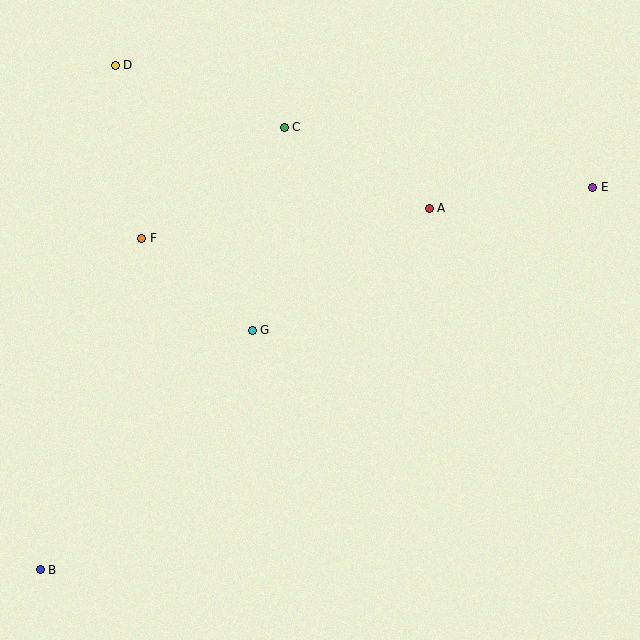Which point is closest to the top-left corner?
Point D is closest to the top-left corner.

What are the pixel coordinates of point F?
Point F is at (142, 238).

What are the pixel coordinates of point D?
Point D is at (115, 65).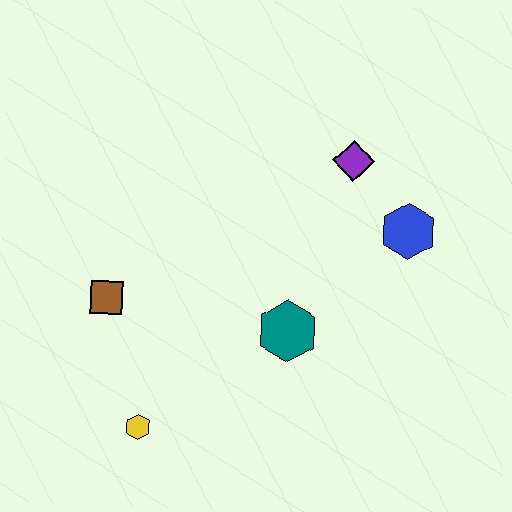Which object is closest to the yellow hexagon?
The brown square is closest to the yellow hexagon.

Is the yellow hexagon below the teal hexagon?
Yes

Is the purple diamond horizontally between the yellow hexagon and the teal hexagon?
No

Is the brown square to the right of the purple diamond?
No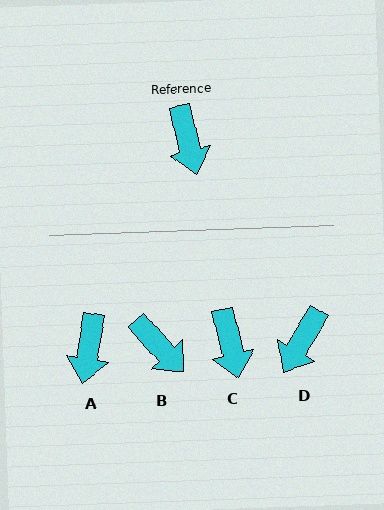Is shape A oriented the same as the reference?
No, it is off by about 23 degrees.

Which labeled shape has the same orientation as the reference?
C.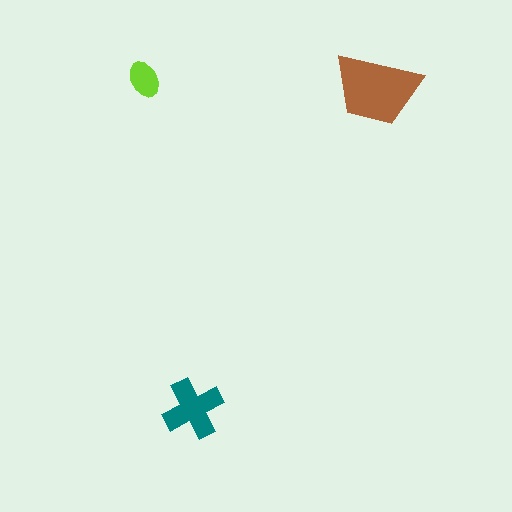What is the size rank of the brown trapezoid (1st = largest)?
1st.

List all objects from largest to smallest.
The brown trapezoid, the teal cross, the lime ellipse.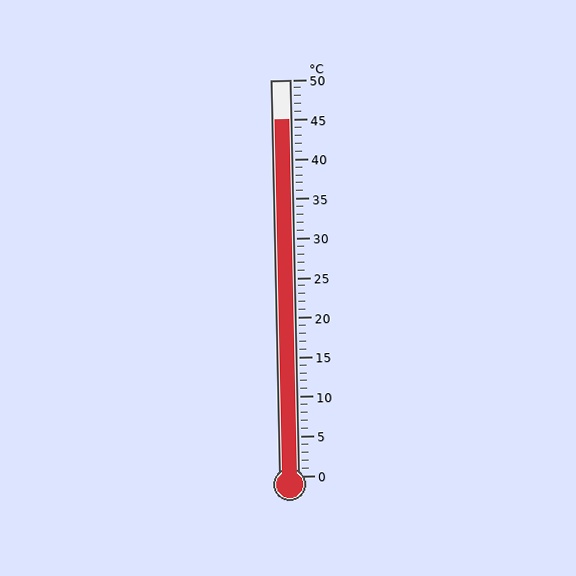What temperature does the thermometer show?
The thermometer shows approximately 45°C.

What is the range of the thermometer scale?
The thermometer scale ranges from 0°C to 50°C.